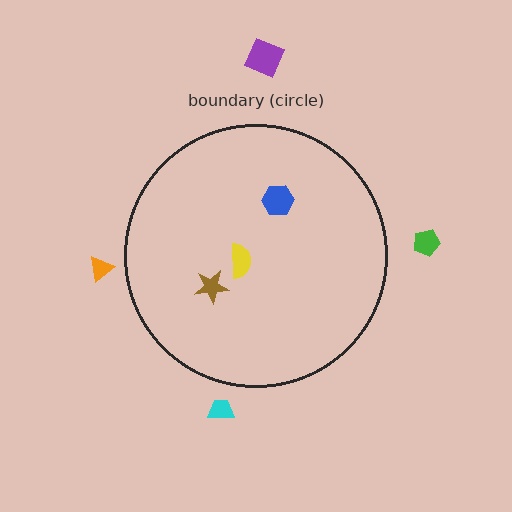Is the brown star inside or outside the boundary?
Inside.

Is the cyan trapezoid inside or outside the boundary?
Outside.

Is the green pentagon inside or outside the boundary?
Outside.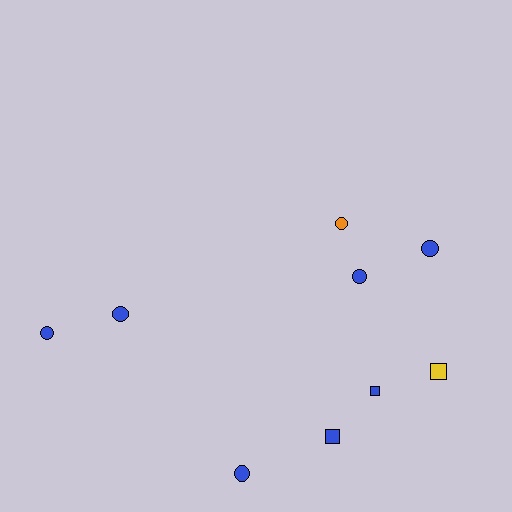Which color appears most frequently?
Blue, with 7 objects.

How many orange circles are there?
There is 1 orange circle.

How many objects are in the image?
There are 9 objects.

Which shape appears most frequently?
Circle, with 6 objects.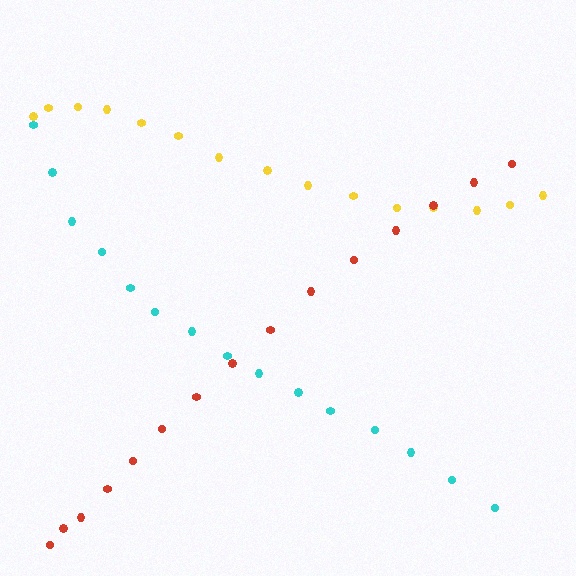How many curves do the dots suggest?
There are 3 distinct paths.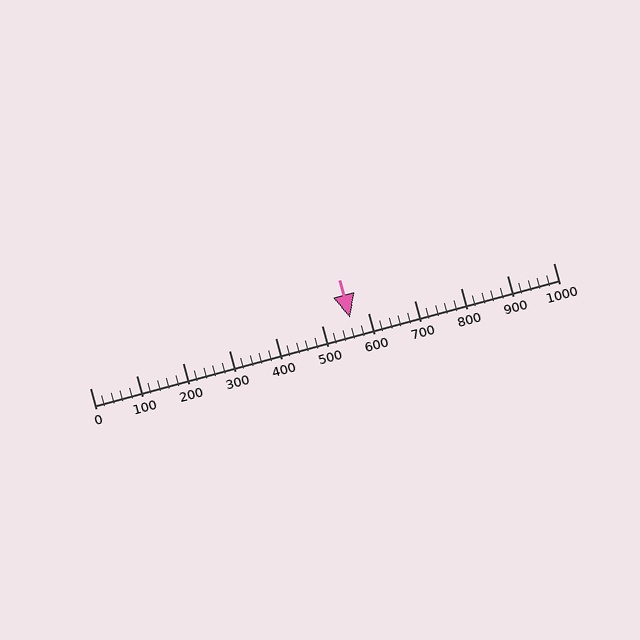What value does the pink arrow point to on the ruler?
The pink arrow points to approximately 562.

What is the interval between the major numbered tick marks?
The major tick marks are spaced 100 units apart.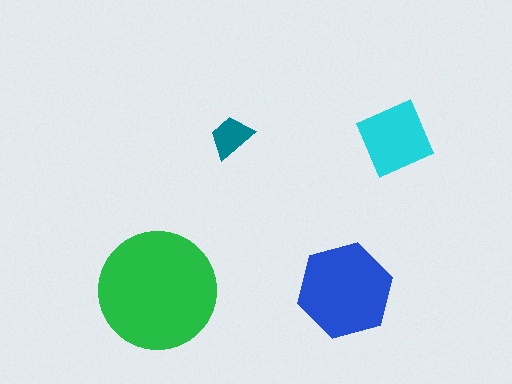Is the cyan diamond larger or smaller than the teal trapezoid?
Larger.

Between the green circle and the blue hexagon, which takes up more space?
The green circle.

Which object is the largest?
The green circle.